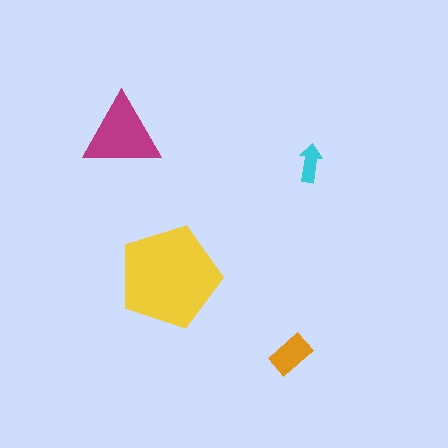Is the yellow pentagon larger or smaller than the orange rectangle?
Larger.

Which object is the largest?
The yellow pentagon.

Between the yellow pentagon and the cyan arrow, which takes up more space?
The yellow pentagon.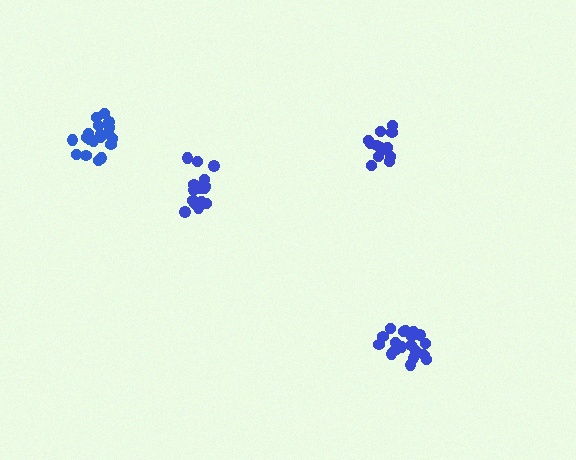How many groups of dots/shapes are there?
There are 4 groups.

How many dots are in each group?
Group 1: 19 dots, Group 2: 17 dots, Group 3: 20 dots, Group 4: 14 dots (70 total).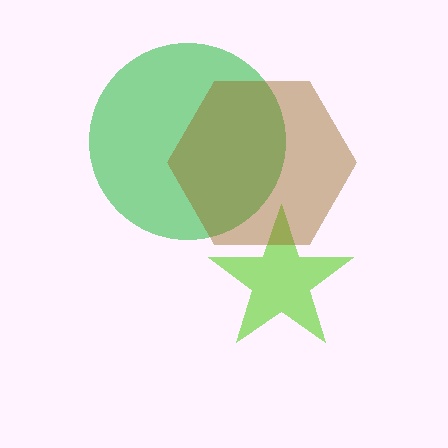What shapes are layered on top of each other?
The layered shapes are: a lime star, a green circle, a brown hexagon.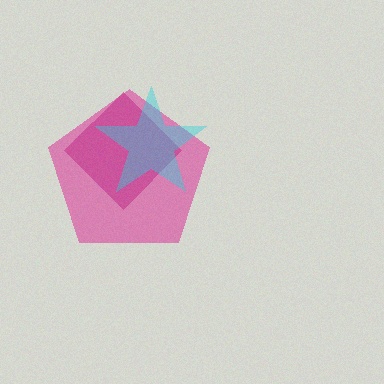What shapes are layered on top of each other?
The layered shapes are: a pink pentagon, a magenta diamond, a cyan star.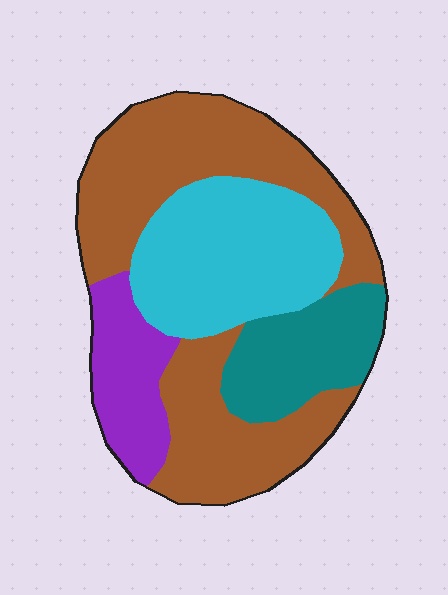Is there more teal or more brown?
Brown.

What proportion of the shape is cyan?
Cyan takes up about one quarter (1/4) of the shape.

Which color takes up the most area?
Brown, at roughly 45%.